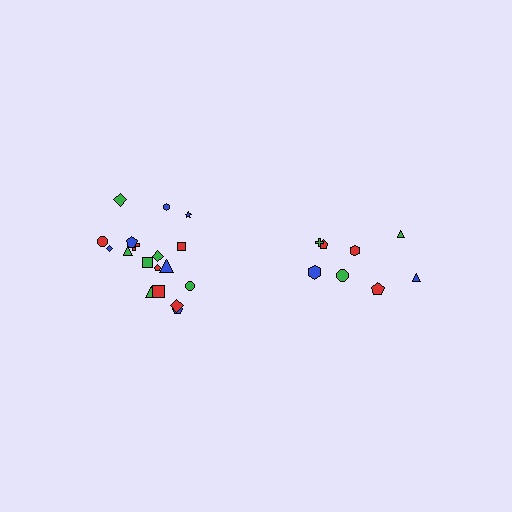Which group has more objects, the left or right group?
The left group.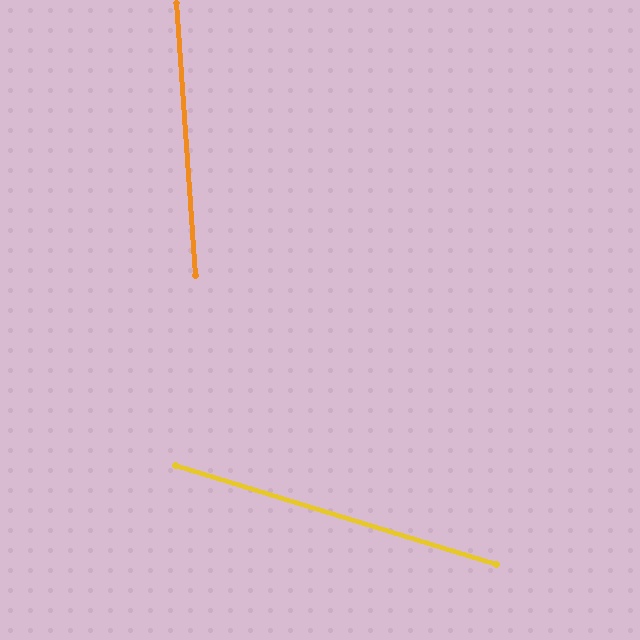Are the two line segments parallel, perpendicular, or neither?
Neither parallel nor perpendicular — they differ by about 69°.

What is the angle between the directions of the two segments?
Approximately 69 degrees.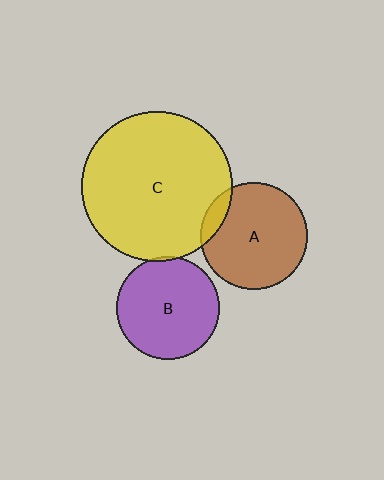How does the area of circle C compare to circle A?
Approximately 2.0 times.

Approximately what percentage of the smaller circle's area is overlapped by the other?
Approximately 5%.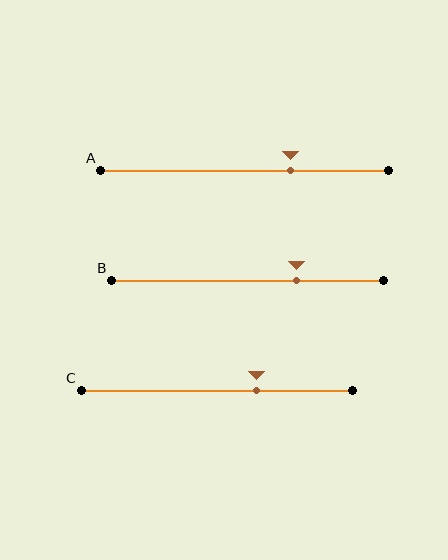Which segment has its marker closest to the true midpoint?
Segment C has its marker closest to the true midpoint.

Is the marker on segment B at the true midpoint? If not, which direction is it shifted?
No, the marker on segment B is shifted to the right by about 18% of the segment length.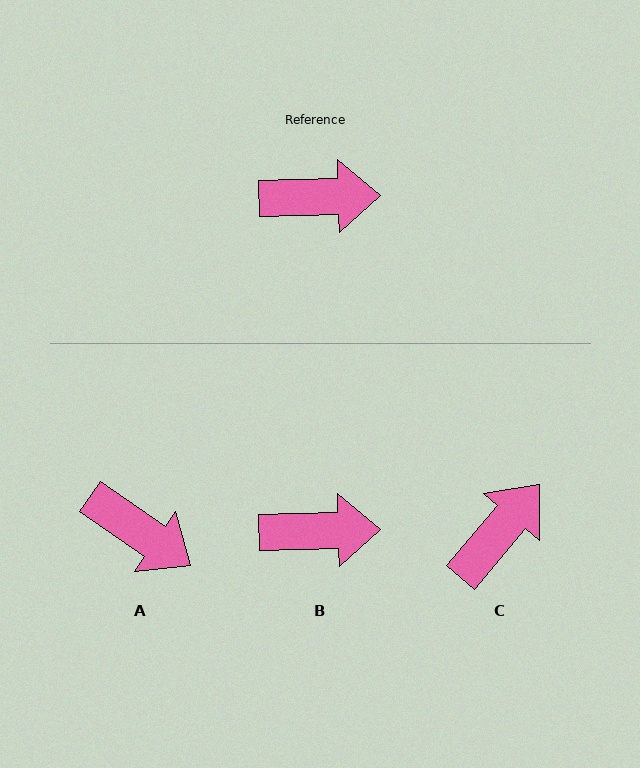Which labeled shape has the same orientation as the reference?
B.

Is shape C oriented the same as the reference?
No, it is off by about 48 degrees.